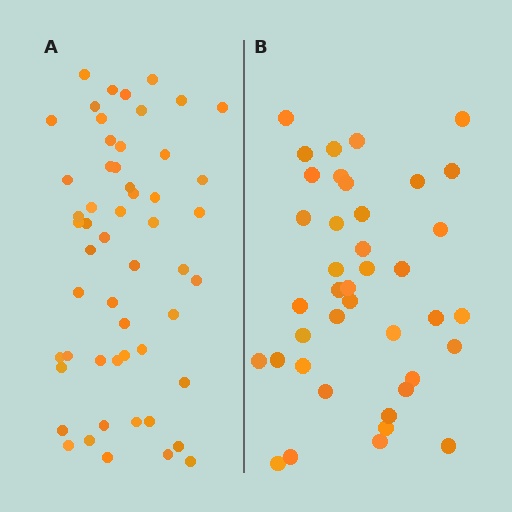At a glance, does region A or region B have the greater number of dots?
Region A (the left region) has more dots.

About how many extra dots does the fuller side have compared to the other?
Region A has approximately 15 more dots than region B.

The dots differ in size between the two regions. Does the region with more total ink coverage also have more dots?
No. Region B has more total ink coverage because its dots are larger, but region A actually contains more individual dots. Total area can be misleading — the number of items is what matters here.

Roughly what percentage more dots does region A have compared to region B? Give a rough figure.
About 35% more.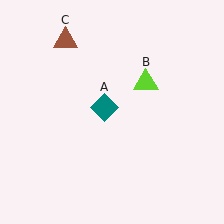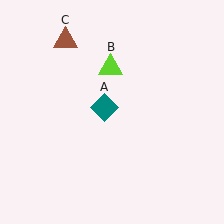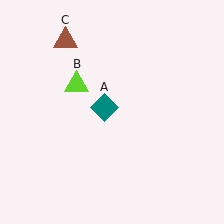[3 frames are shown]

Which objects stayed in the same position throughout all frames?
Teal diamond (object A) and brown triangle (object C) remained stationary.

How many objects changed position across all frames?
1 object changed position: lime triangle (object B).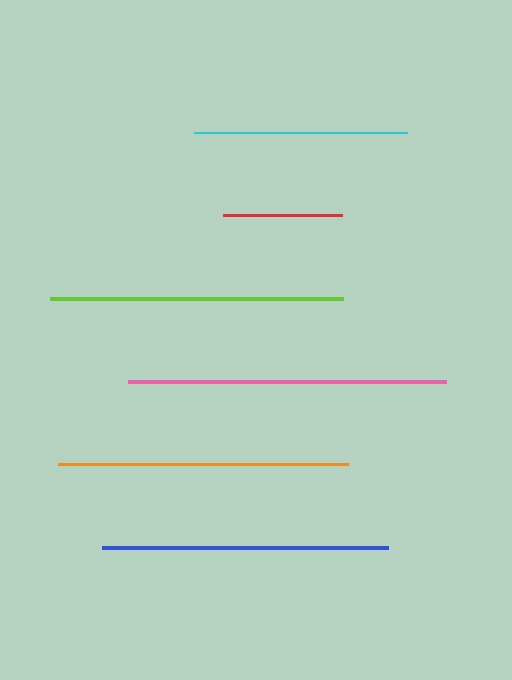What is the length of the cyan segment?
The cyan segment is approximately 213 pixels long.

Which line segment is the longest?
The pink line is the longest at approximately 318 pixels.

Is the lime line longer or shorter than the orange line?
The lime line is longer than the orange line.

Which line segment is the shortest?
The red line is the shortest at approximately 118 pixels.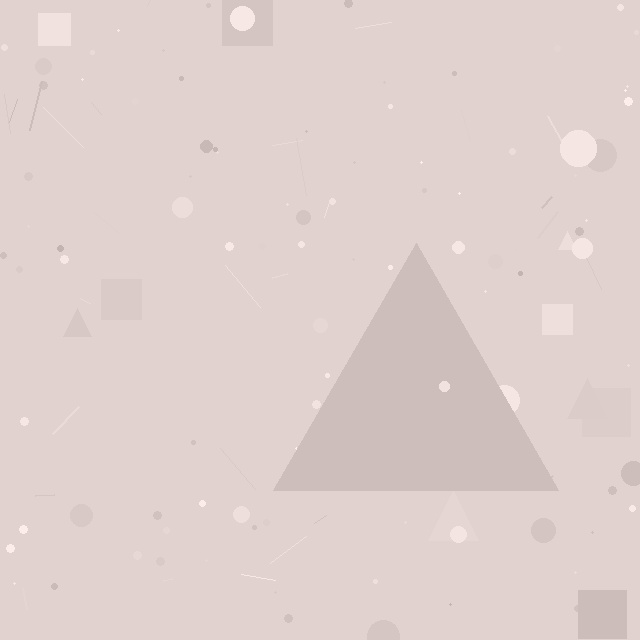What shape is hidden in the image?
A triangle is hidden in the image.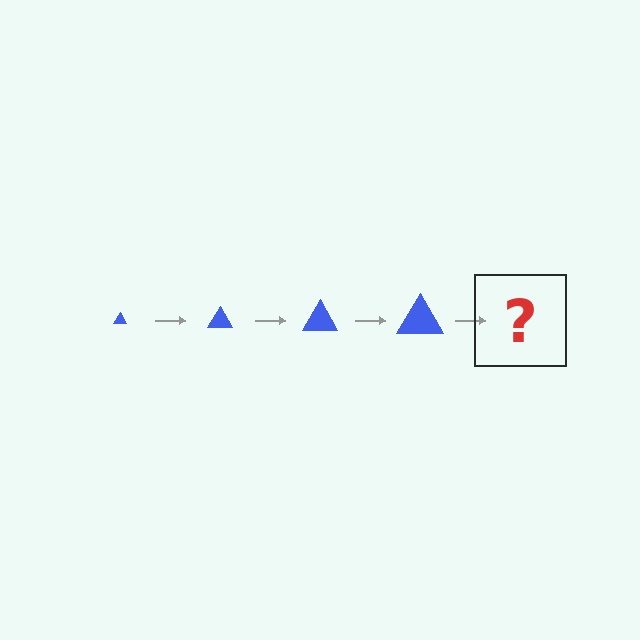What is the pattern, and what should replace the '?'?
The pattern is that the triangle gets progressively larger each step. The '?' should be a blue triangle, larger than the previous one.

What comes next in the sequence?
The next element should be a blue triangle, larger than the previous one.